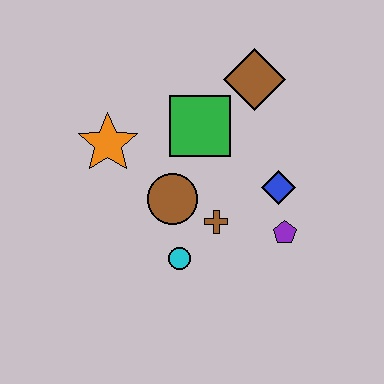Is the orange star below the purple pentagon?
No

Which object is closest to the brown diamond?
The green square is closest to the brown diamond.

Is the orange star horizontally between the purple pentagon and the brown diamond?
No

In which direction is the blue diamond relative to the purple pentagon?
The blue diamond is above the purple pentagon.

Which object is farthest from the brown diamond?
The cyan circle is farthest from the brown diamond.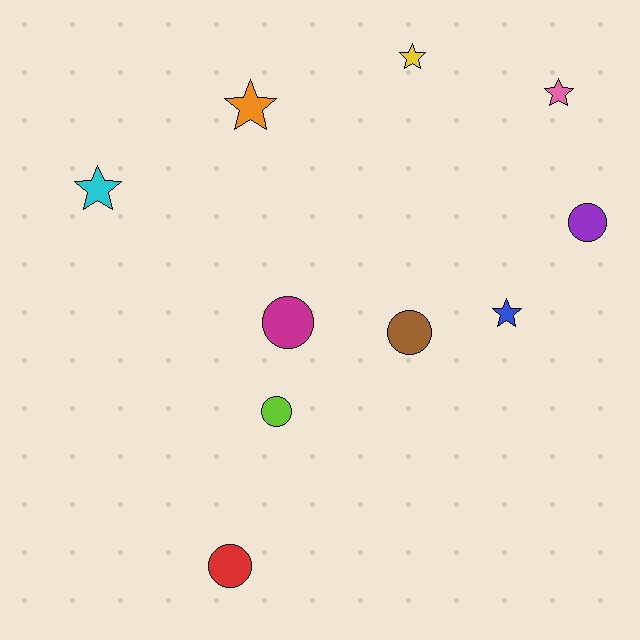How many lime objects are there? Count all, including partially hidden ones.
There is 1 lime object.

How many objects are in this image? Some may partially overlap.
There are 10 objects.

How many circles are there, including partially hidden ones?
There are 5 circles.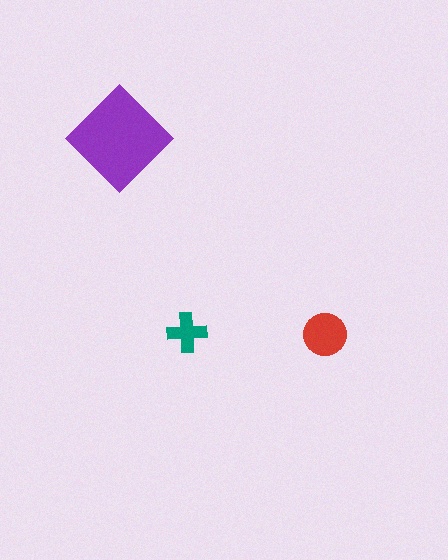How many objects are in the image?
There are 3 objects in the image.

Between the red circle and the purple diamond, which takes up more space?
The purple diamond.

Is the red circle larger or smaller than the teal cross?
Larger.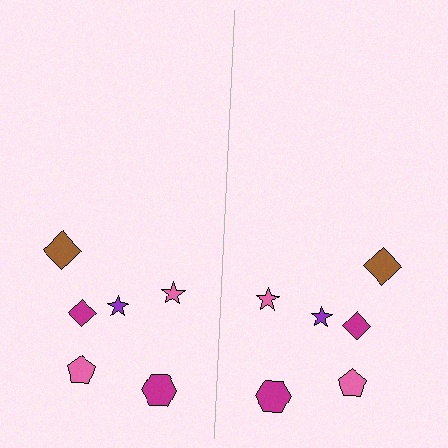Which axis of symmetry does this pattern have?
The pattern has a vertical axis of symmetry running through the center of the image.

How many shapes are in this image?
There are 12 shapes in this image.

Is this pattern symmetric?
Yes, this pattern has bilateral (reflection) symmetry.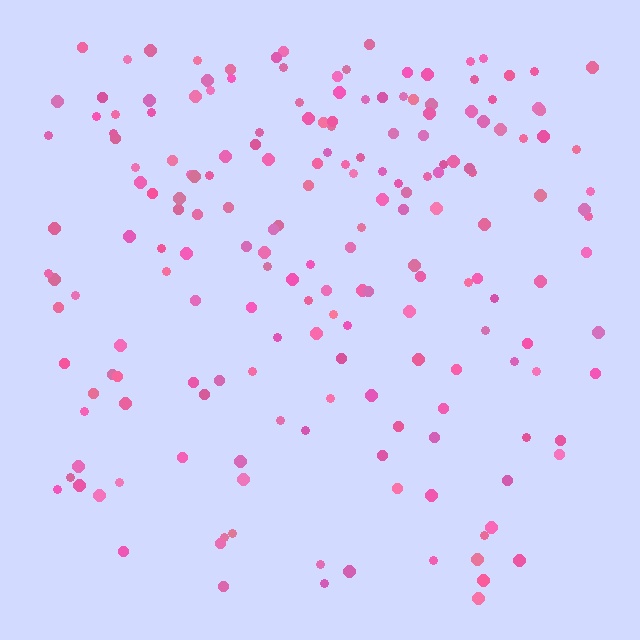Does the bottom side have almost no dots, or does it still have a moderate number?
Still a moderate number, just noticeably fewer than the top.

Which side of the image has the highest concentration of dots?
The top.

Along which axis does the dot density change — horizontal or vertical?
Vertical.